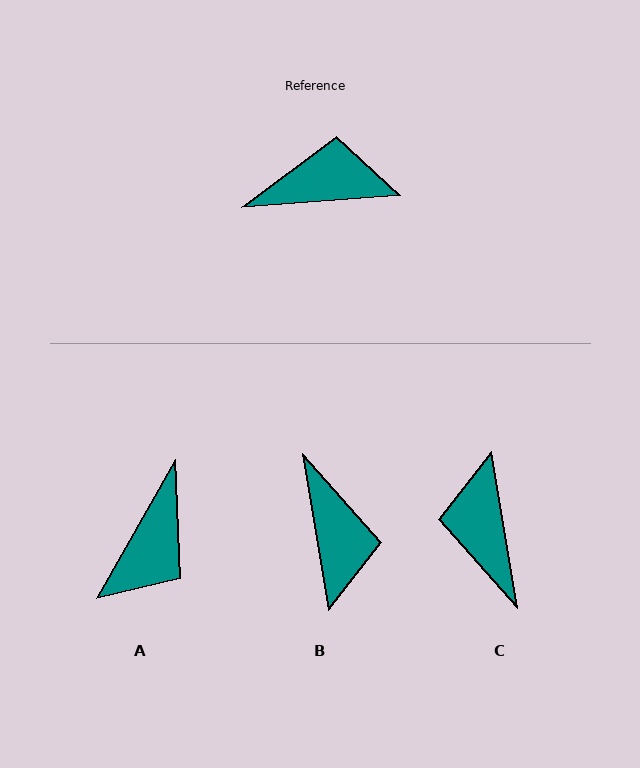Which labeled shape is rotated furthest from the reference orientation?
A, about 124 degrees away.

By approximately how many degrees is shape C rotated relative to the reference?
Approximately 95 degrees counter-clockwise.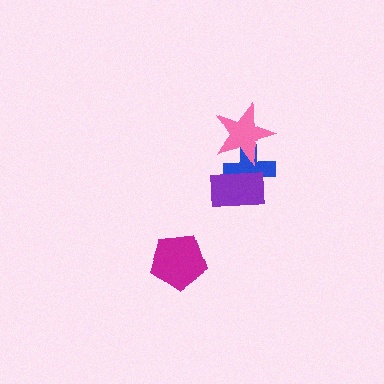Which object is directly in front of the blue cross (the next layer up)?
The pink star is directly in front of the blue cross.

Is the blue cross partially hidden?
Yes, it is partially covered by another shape.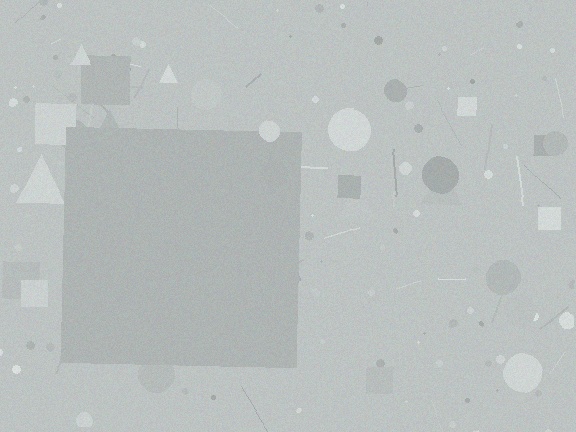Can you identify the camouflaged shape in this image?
The camouflaged shape is a square.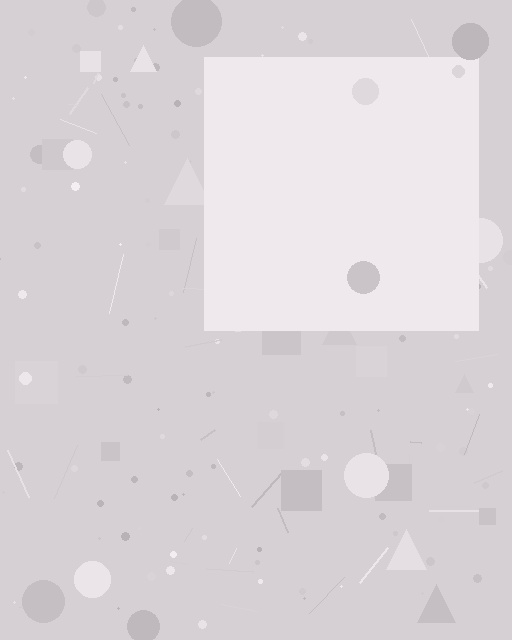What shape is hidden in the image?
A square is hidden in the image.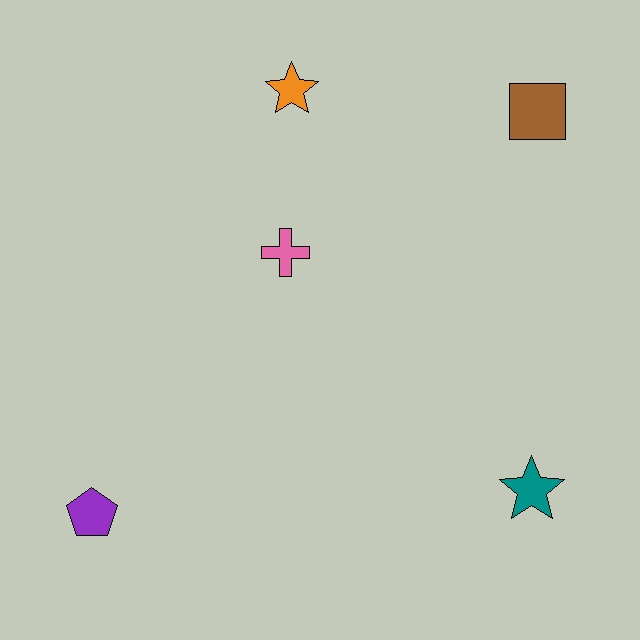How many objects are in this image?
There are 5 objects.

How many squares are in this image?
There is 1 square.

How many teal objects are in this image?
There is 1 teal object.